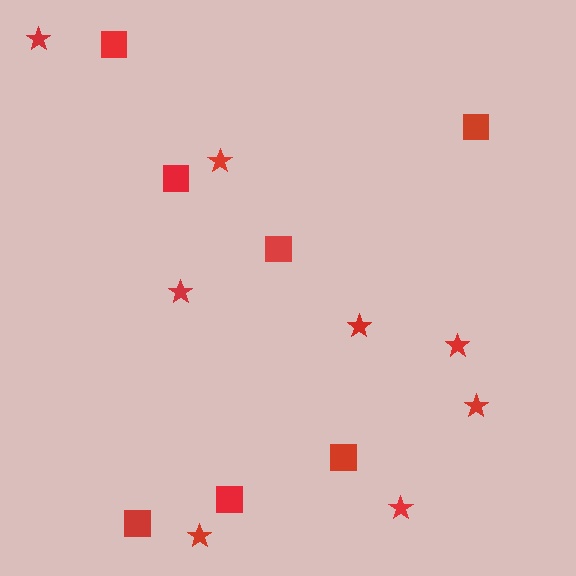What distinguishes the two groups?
There are 2 groups: one group of stars (8) and one group of squares (7).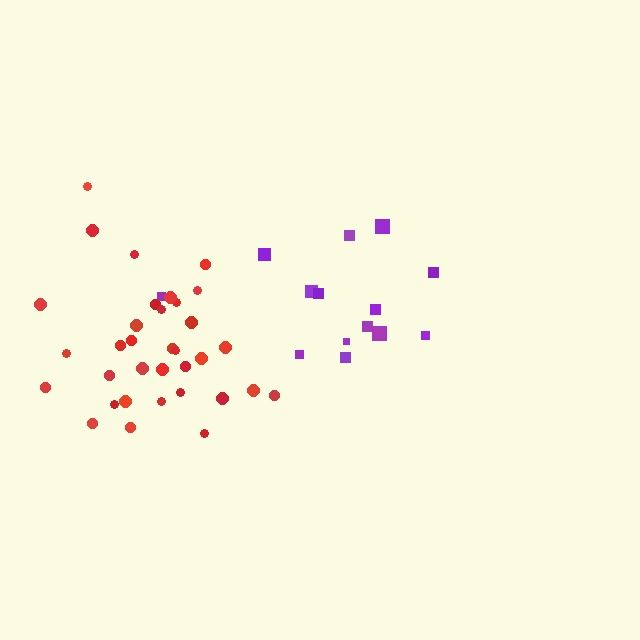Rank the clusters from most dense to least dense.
red, purple.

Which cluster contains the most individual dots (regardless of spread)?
Red (34).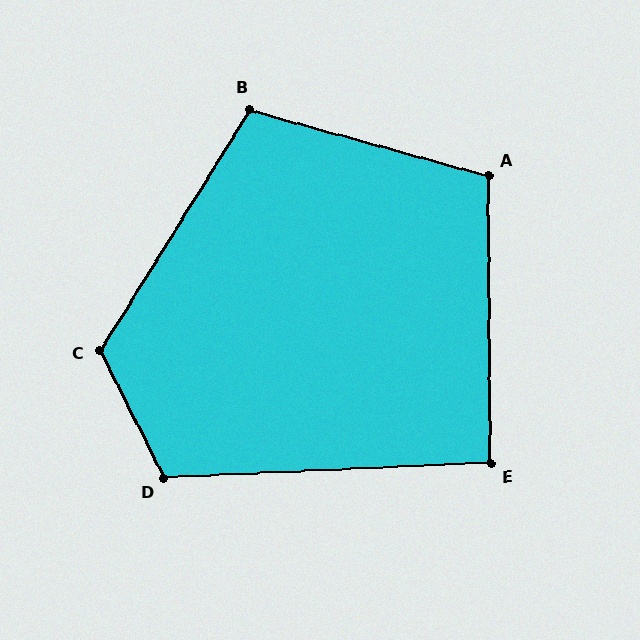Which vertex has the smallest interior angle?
E, at approximately 92 degrees.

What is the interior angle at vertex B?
Approximately 106 degrees (obtuse).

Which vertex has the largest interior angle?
C, at approximately 122 degrees.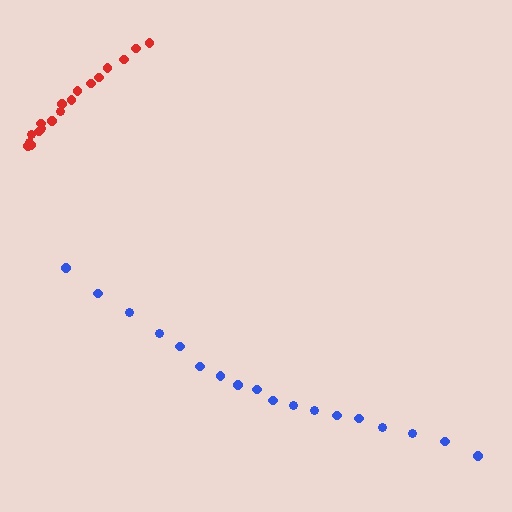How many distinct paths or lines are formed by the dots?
There are 2 distinct paths.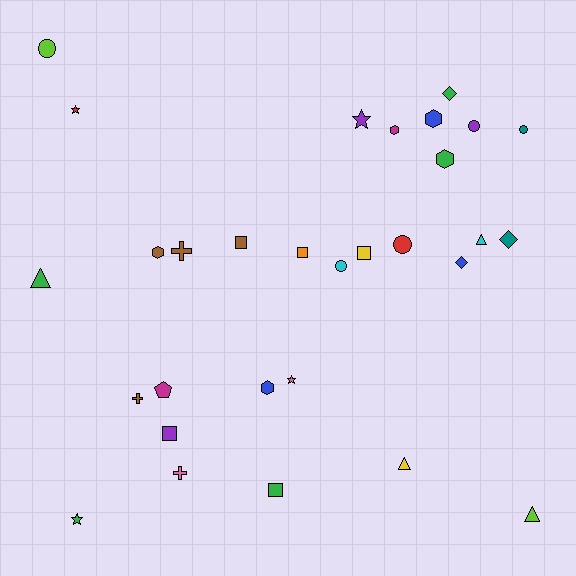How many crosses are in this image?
There are 3 crosses.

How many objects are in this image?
There are 30 objects.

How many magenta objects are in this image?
There are 2 magenta objects.